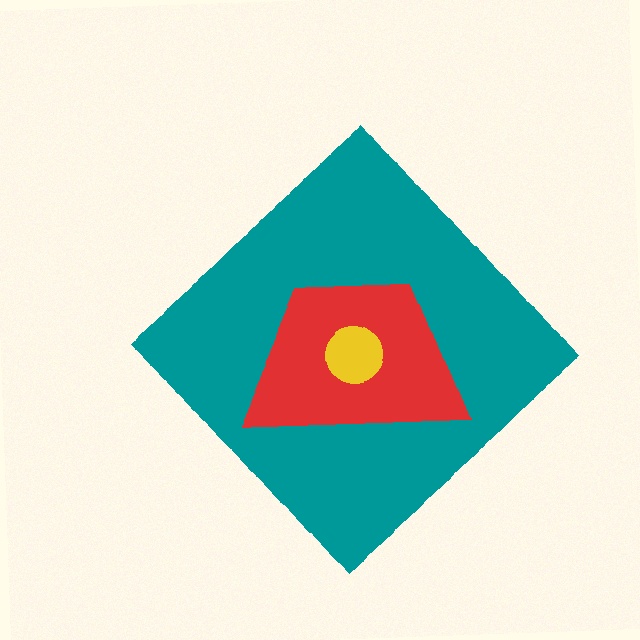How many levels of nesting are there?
3.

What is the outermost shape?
The teal diamond.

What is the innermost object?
The yellow circle.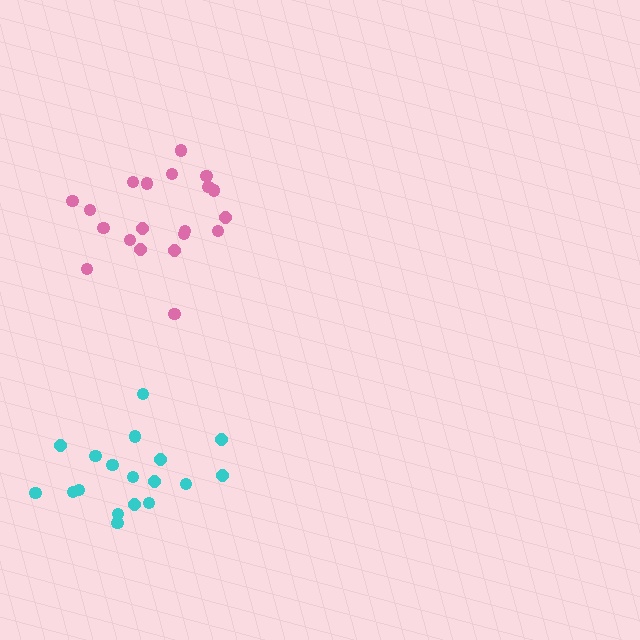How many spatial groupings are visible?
There are 2 spatial groupings.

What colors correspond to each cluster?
The clusters are colored: pink, cyan.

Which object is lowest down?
The cyan cluster is bottommost.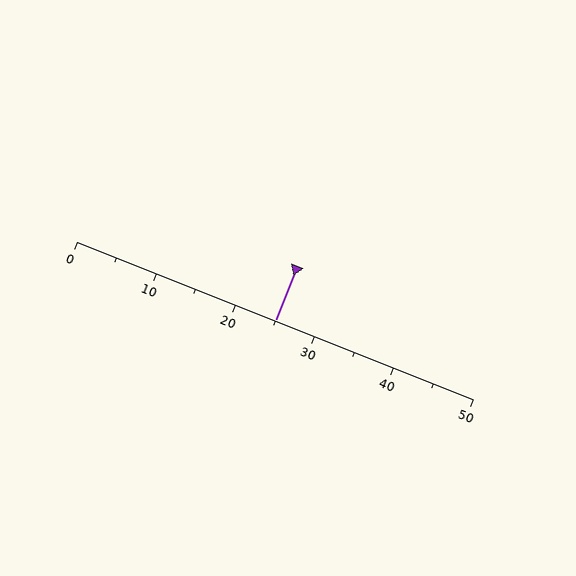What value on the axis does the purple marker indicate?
The marker indicates approximately 25.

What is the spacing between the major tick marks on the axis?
The major ticks are spaced 10 apart.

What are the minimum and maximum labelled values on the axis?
The axis runs from 0 to 50.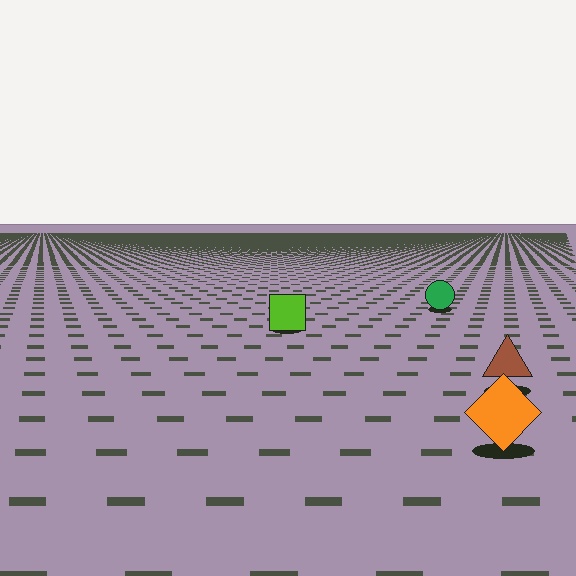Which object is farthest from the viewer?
The green circle is farthest from the viewer. It appears smaller and the ground texture around it is denser.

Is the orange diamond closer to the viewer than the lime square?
Yes. The orange diamond is closer — you can tell from the texture gradient: the ground texture is coarser near it.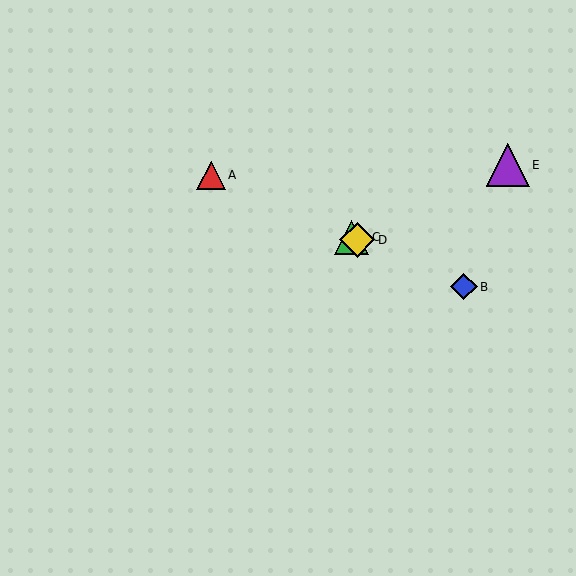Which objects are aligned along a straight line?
Objects A, B, C, D are aligned along a straight line.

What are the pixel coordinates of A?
Object A is at (211, 175).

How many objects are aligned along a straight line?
4 objects (A, B, C, D) are aligned along a straight line.